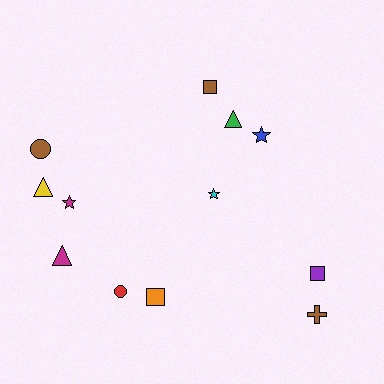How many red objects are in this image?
There is 1 red object.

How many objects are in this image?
There are 12 objects.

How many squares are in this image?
There are 3 squares.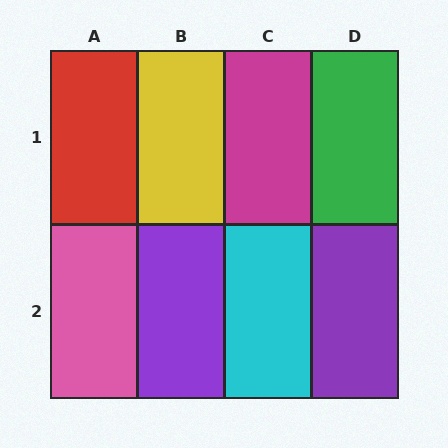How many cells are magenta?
1 cell is magenta.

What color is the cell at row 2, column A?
Pink.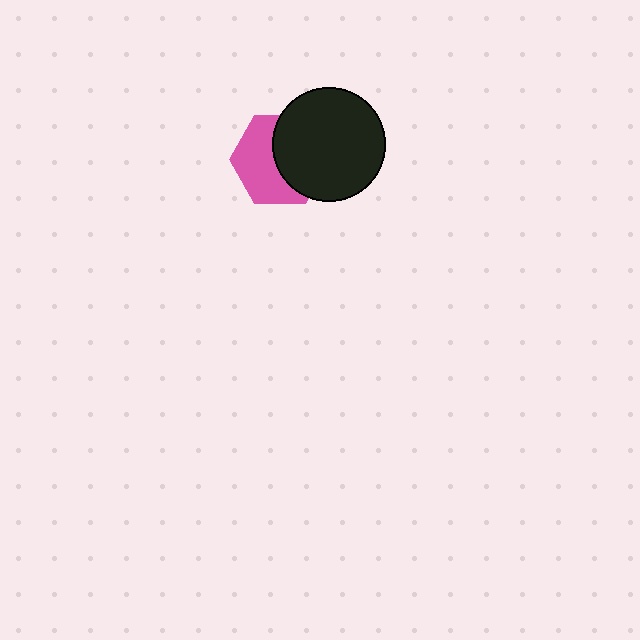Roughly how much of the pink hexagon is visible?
About half of it is visible (roughly 51%).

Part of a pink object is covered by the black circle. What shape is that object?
It is a hexagon.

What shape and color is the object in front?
The object in front is a black circle.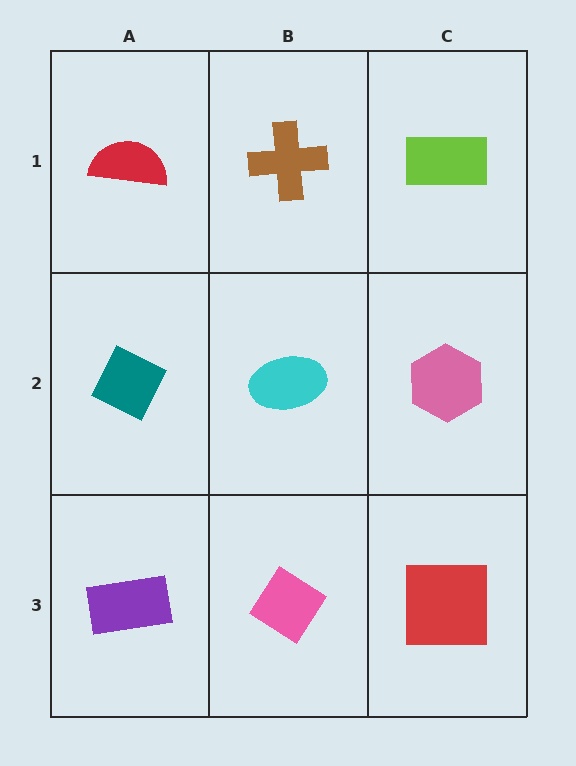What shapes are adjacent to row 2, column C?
A lime rectangle (row 1, column C), a red square (row 3, column C), a cyan ellipse (row 2, column B).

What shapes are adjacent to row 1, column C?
A pink hexagon (row 2, column C), a brown cross (row 1, column B).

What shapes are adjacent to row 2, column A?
A red semicircle (row 1, column A), a purple rectangle (row 3, column A), a cyan ellipse (row 2, column B).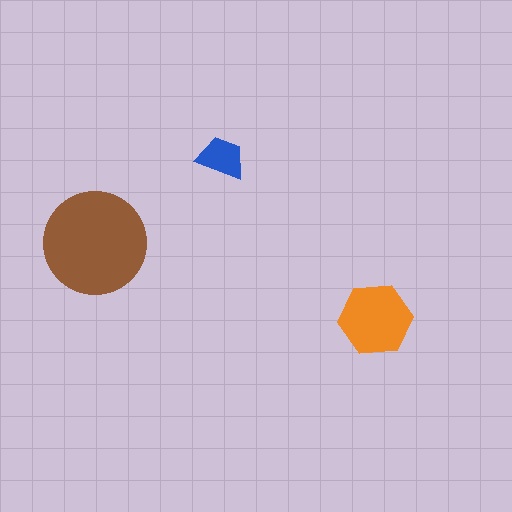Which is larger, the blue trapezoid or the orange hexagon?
The orange hexagon.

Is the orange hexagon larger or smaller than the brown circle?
Smaller.